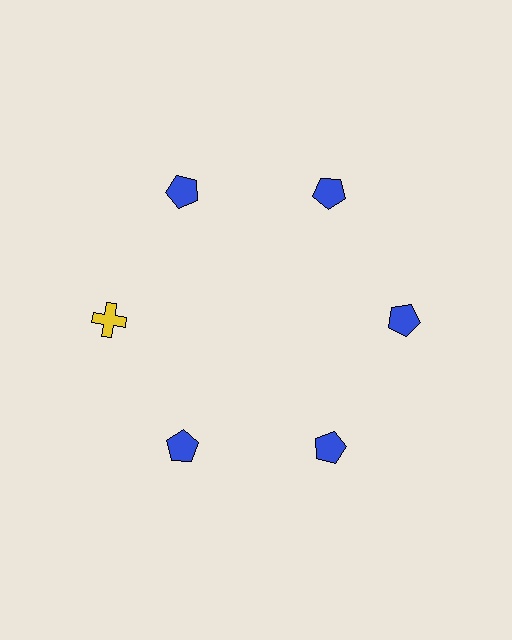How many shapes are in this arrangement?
There are 6 shapes arranged in a ring pattern.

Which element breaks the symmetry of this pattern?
The yellow cross at roughly the 9 o'clock position breaks the symmetry. All other shapes are blue pentagons.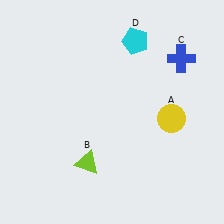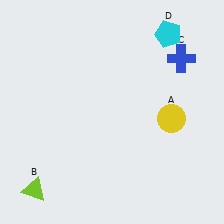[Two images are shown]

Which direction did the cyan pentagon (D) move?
The cyan pentagon (D) moved right.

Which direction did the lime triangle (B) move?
The lime triangle (B) moved left.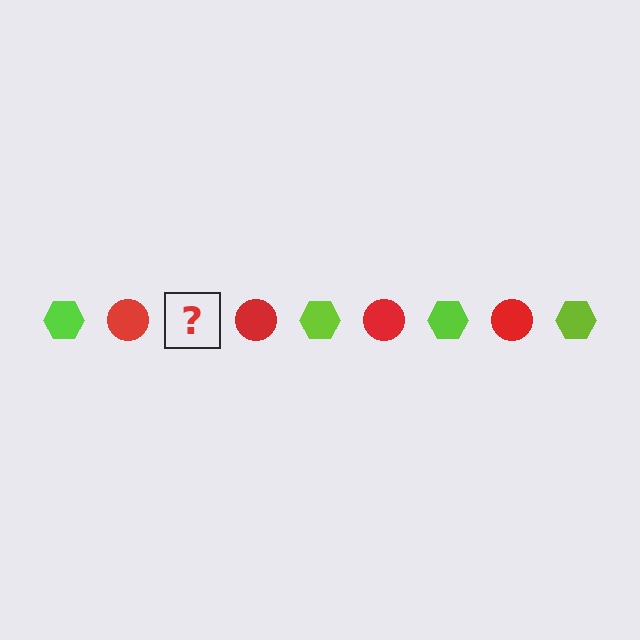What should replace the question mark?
The question mark should be replaced with a lime hexagon.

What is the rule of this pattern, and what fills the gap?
The rule is that the pattern alternates between lime hexagon and red circle. The gap should be filled with a lime hexagon.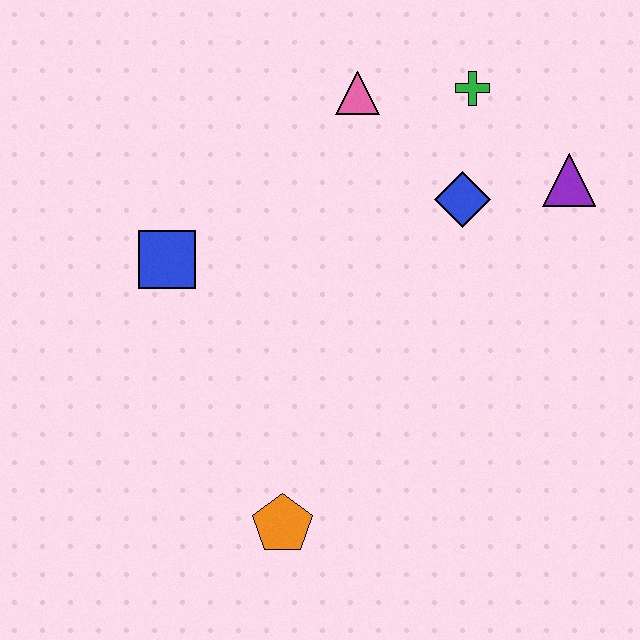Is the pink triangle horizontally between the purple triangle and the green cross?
No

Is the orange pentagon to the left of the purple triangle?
Yes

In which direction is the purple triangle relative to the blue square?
The purple triangle is to the right of the blue square.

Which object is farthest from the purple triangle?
The orange pentagon is farthest from the purple triangle.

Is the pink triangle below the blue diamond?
No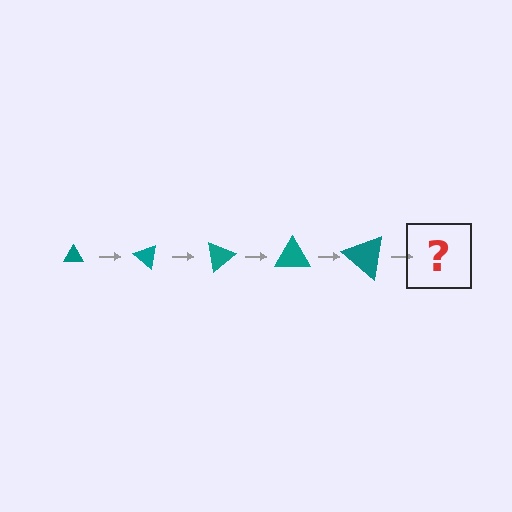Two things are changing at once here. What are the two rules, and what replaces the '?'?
The two rules are that the triangle grows larger each step and it rotates 40 degrees each step. The '?' should be a triangle, larger than the previous one and rotated 200 degrees from the start.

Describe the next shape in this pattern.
It should be a triangle, larger than the previous one and rotated 200 degrees from the start.